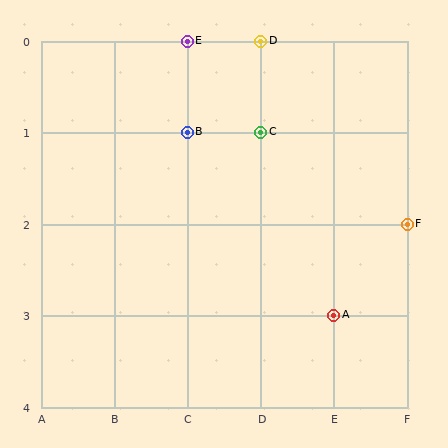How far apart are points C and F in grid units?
Points C and F are 2 columns and 1 row apart (about 2.2 grid units diagonally).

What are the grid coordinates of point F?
Point F is at grid coordinates (F, 2).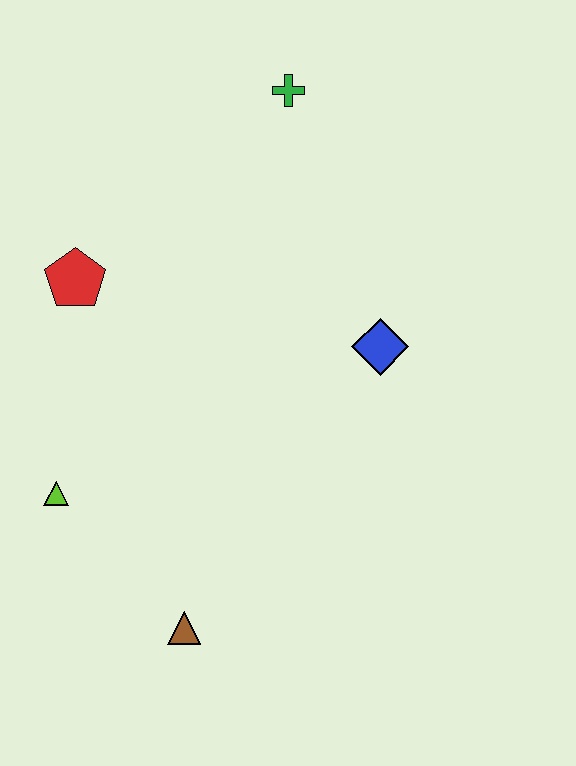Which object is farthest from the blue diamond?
The lime triangle is farthest from the blue diamond.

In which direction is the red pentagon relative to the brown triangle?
The red pentagon is above the brown triangle.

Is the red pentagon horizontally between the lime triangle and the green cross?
Yes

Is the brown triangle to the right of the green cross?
No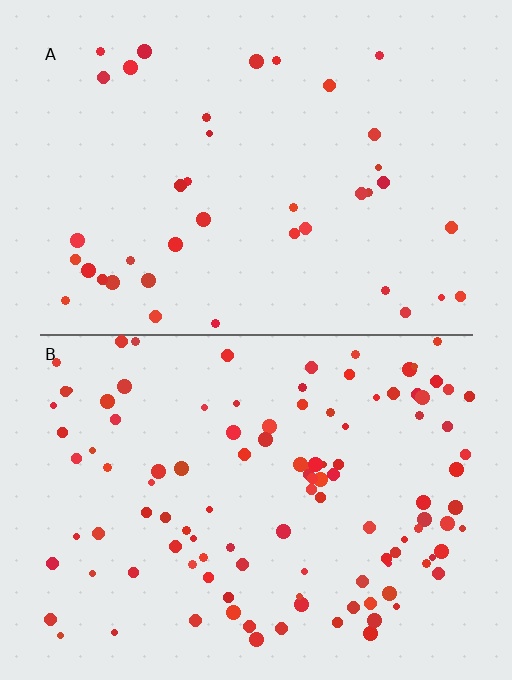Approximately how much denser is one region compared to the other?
Approximately 2.8× — region B over region A.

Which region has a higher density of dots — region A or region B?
B (the bottom).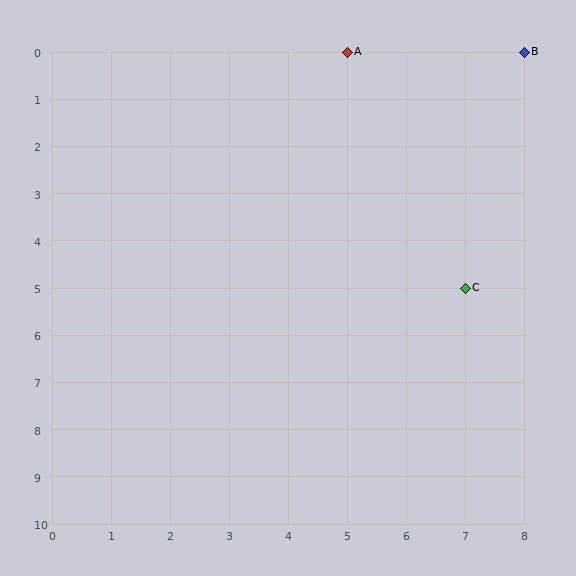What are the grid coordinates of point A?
Point A is at grid coordinates (5, 0).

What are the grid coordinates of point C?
Point C is at grid coordinates (7, 5).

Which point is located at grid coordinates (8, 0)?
Point B is at (8, 0).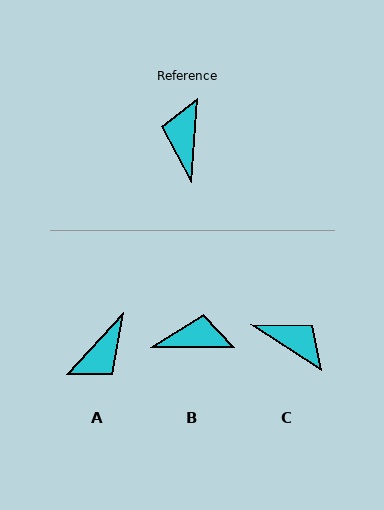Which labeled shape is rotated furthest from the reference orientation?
A, about 141 degrees away.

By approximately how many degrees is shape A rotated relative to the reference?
Approximately 141 degrees counter-clockwise.